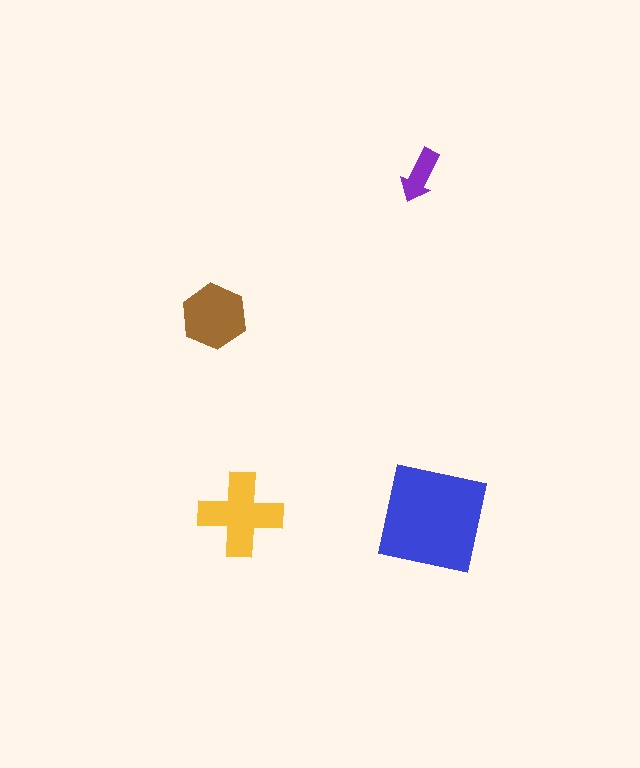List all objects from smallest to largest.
The purple arrow, the brown hexagon, the yellow cross, the blue square.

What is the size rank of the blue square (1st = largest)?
1st.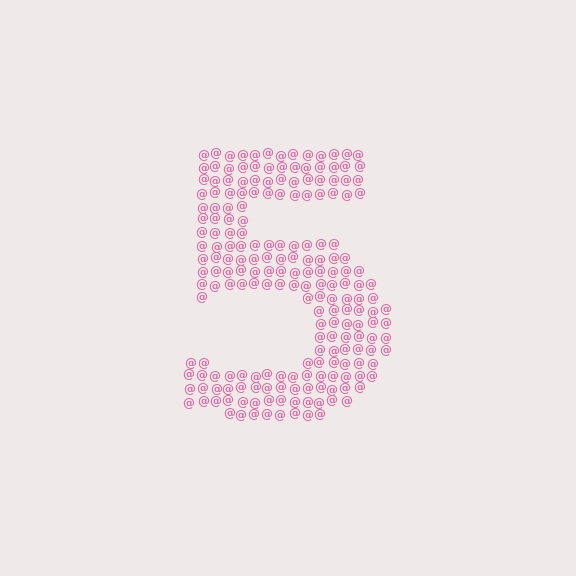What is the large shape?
The large shape is the digit 5.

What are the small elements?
The small elements are at signs.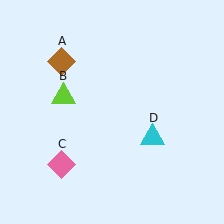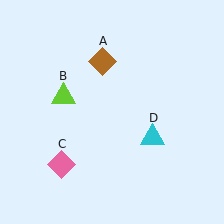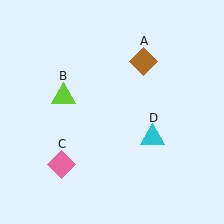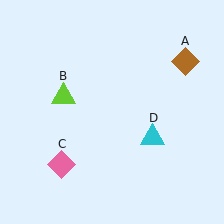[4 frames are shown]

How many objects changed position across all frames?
1 object changed position: brown diamond (object A).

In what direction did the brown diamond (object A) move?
The brown diamond (object A) moved right.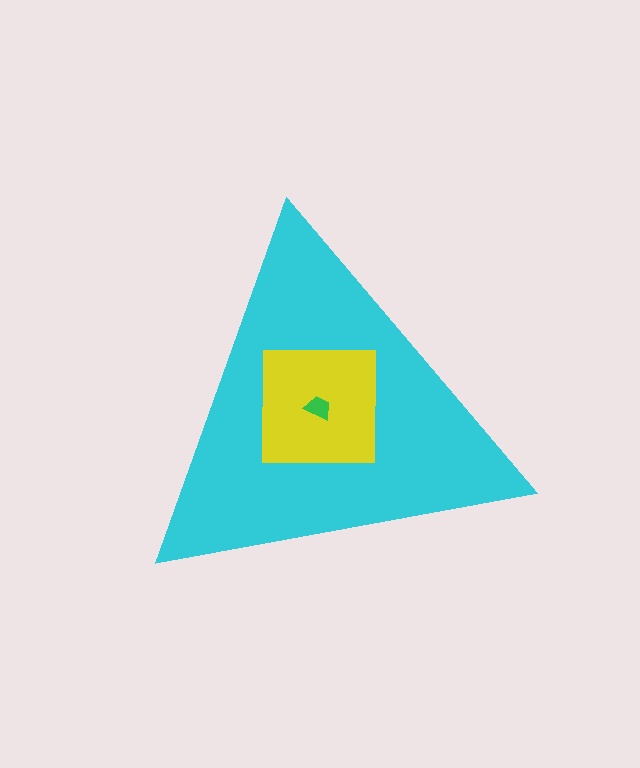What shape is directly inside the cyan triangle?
The yellow square.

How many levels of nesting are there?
3.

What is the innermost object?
The green trapezoid.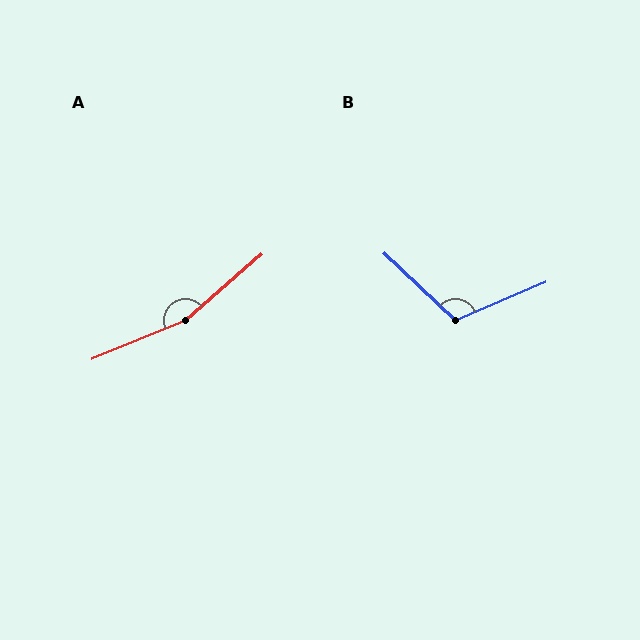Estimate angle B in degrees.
Approximately 113 degrees.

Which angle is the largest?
A, at approximately 161 degrees.